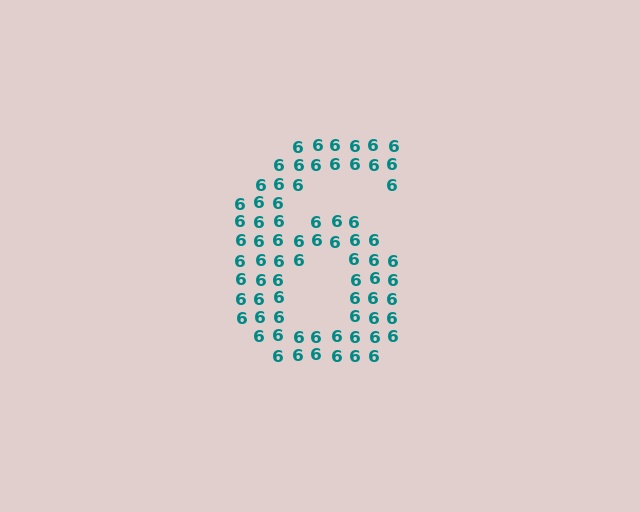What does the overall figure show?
The overall figure shows the digit 6.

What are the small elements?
The small elements are digit 6's.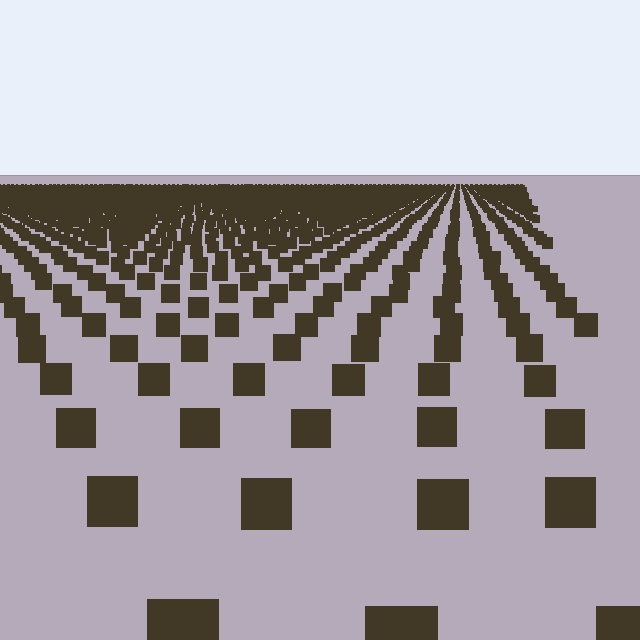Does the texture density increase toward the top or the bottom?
Density increases toward the top.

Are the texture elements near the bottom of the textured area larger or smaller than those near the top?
Larger. Near the bottom, elements are closer to the viewer and appear at a bigger on-screen size.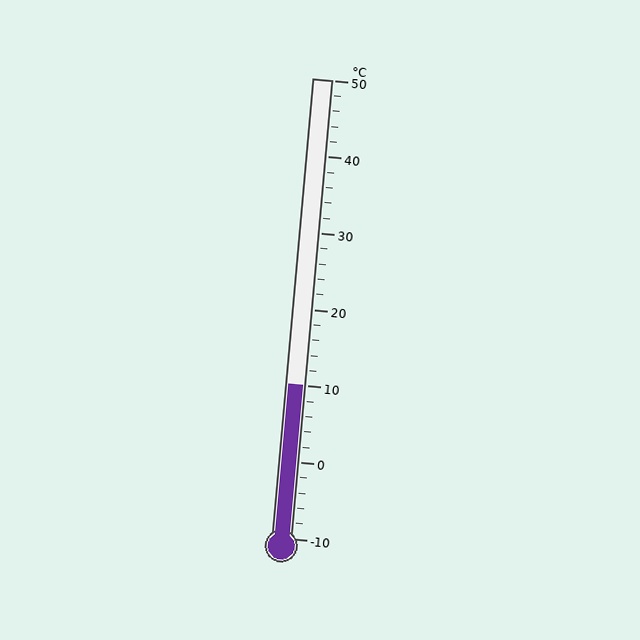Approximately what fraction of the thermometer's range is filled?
The thermometer is filled to approximately 35% of its range.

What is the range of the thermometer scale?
The thermometer scale ranges from -10°C to 50°C.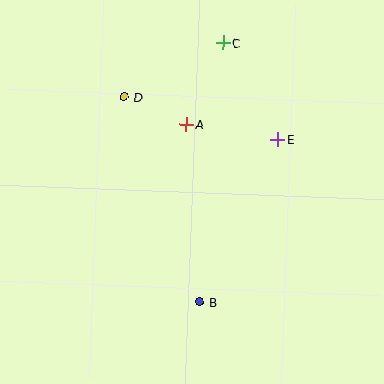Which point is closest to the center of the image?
Point A at (186, 125) is closest to the center.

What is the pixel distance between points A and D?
The distance between A and D is 68 pixels.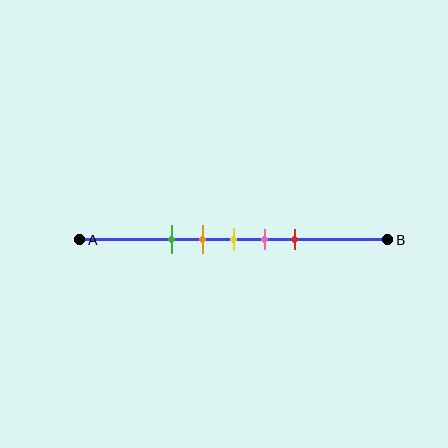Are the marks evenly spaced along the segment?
Yes, the marks are approximately evenly spaced.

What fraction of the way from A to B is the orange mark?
The orange mark is approximately 40% (0.4) of the way from A to B.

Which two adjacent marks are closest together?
The orange and yellow marks are the closest adjacent pair.